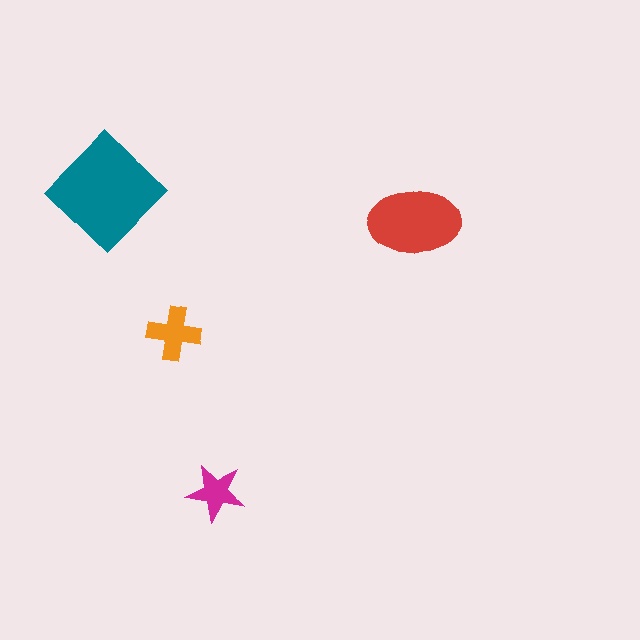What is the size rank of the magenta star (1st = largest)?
4th.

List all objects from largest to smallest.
The teal diamond, the red ellipse, the orange cross, the magenta star.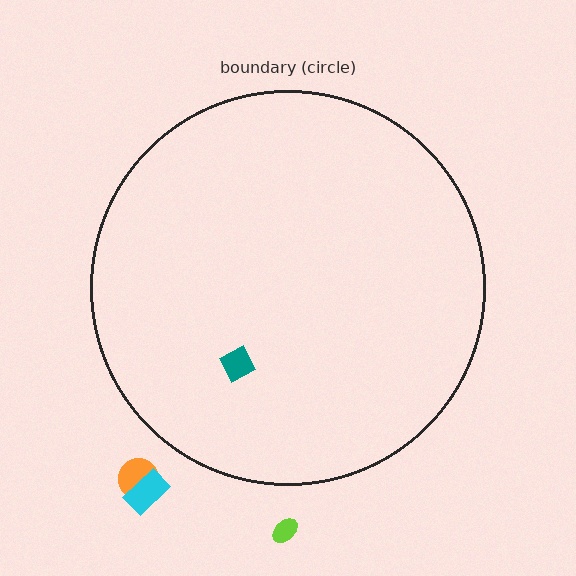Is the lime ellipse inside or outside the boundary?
Outside.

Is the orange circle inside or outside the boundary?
Outside.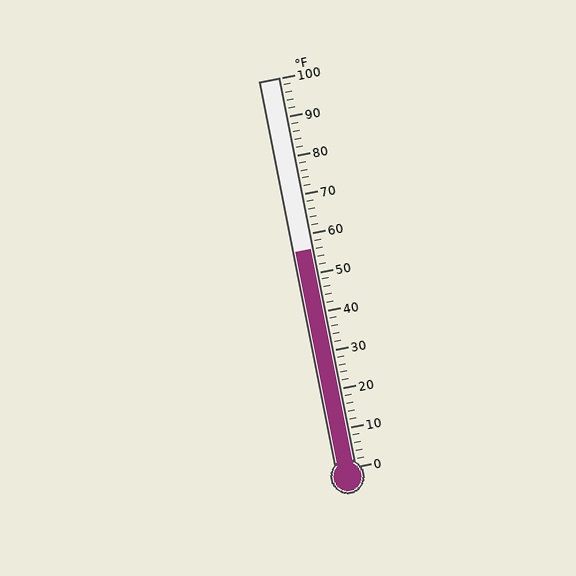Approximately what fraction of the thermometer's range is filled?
The thermometer is filled to approximately 55% of its range.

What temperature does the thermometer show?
The thermometer shows approximately 56°F.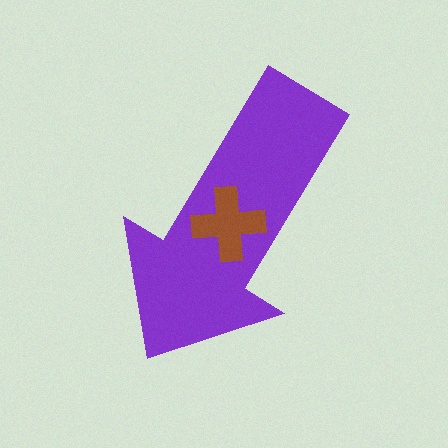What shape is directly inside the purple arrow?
The brown cross.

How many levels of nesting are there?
2.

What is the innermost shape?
The brown cross.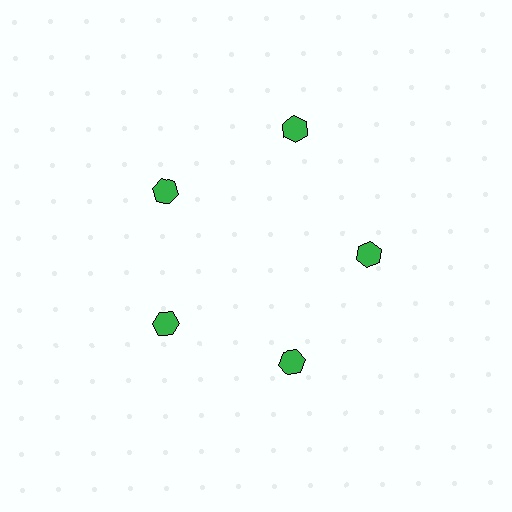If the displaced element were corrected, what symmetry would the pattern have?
It would have 5-fold rotational symmetry — the pattern would map onto itself every 72 degrees.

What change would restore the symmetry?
The symmetry would be restored by moving it inward, back onto the ring so that all 5 hexagons sit at equal angles and equal distance from the center.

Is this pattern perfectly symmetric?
No. The 5 green hexagons are arranged in a ring, but one element near the 1 o'clock position is pushed outward from the center, breaking the 5-fold rotational symmetry.